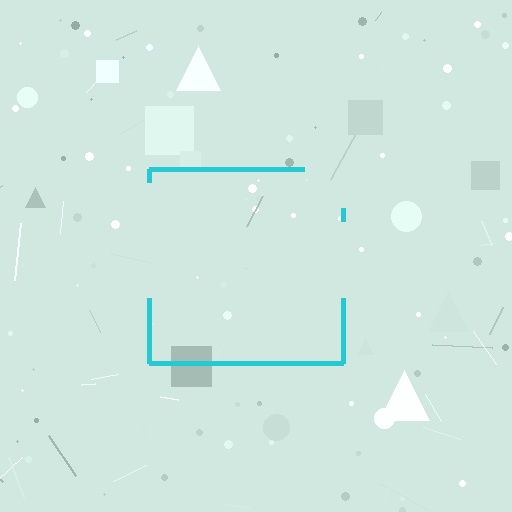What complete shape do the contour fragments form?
The contour fragments form a square.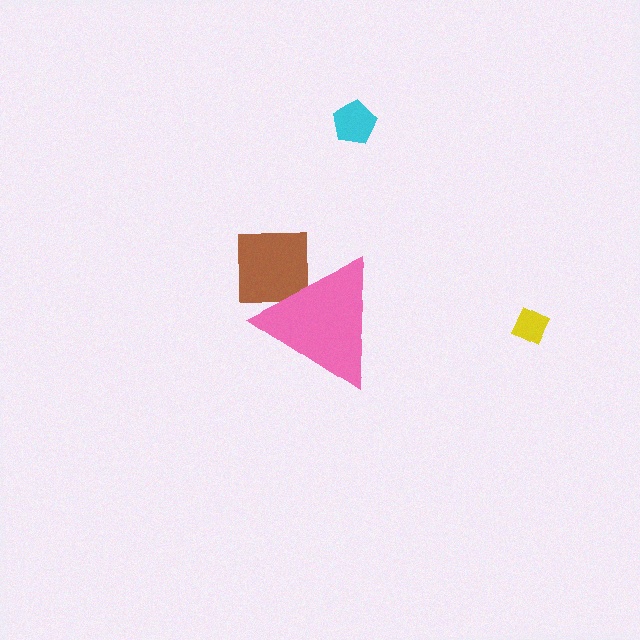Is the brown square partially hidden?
Yes, the brown square is partially hidden behind the pink triangle.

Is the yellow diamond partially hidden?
No, the yellow diamond is fully visible.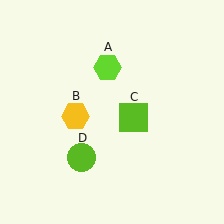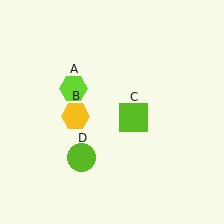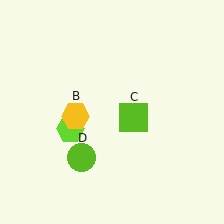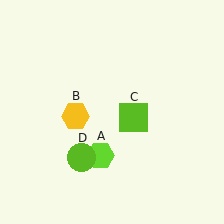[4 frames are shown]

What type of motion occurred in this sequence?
The lime hexagon (object A) rotated counterclockwise around the center of the scene.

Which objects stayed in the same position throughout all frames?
Yellow hexagon (object B) and lime square (object C) and lime circle (object D) remained stationary.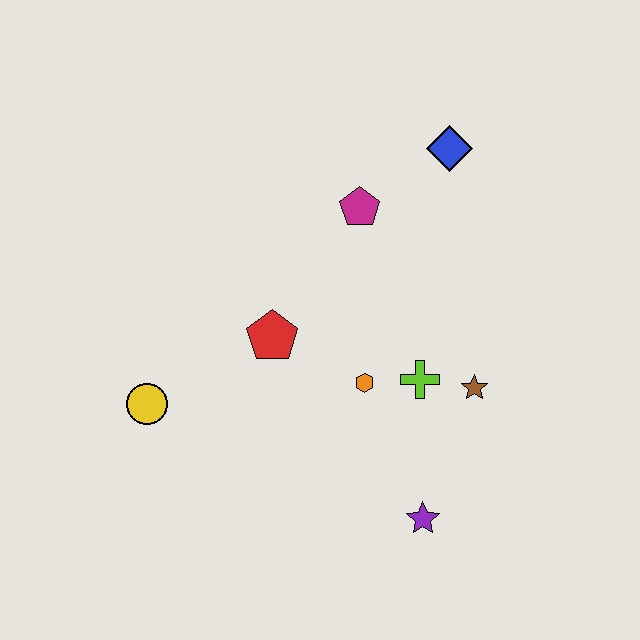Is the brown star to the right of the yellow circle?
Yes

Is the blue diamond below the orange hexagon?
No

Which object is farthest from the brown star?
The yellow circle is farthest from the brown star.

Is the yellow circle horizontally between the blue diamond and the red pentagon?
No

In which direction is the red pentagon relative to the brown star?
The red pentagon is to the left of the brown star.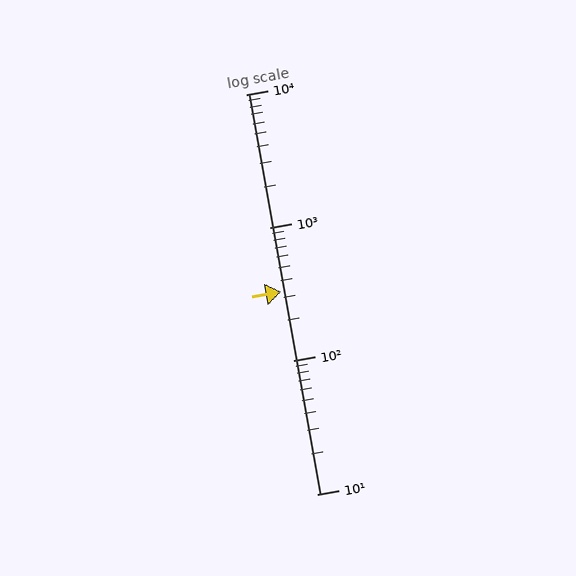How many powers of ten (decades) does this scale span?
The scale spans 3 decades, from 10 to 10000.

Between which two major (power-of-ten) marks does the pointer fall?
The pointer is between 100 and 1000.